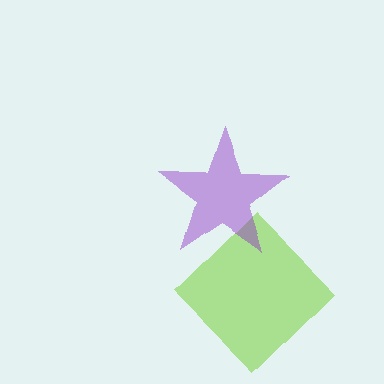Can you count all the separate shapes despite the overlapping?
Yes, there are 2 separate shapes.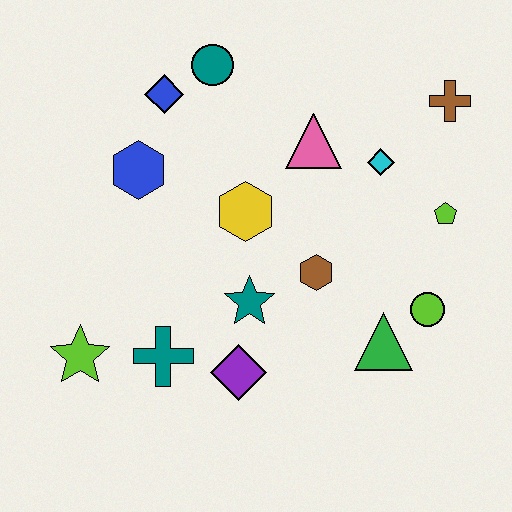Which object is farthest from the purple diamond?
The brown cross is farthest from the purple diamond.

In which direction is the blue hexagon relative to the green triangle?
The blue hexagon is to the left of the green triangle.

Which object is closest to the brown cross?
The cyan diamond is closest to the brown cross.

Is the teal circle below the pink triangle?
No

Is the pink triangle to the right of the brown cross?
No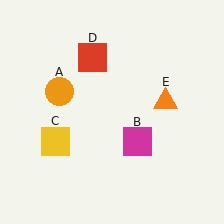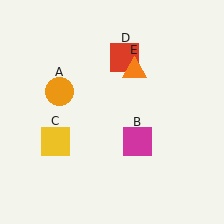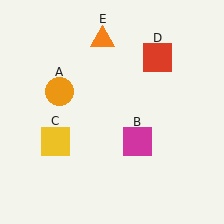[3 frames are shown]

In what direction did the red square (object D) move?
The red square (object D) moved right.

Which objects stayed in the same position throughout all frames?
Orange circle (object A) and magenta square (object B) and yellow square (object C) remained stationary.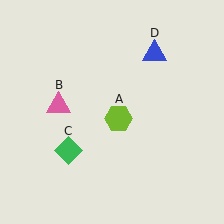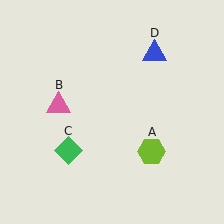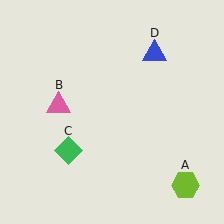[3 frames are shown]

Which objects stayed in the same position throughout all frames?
Pink triangle (object B) and green diamond (object C) and blue triangle (object D) remained stationary.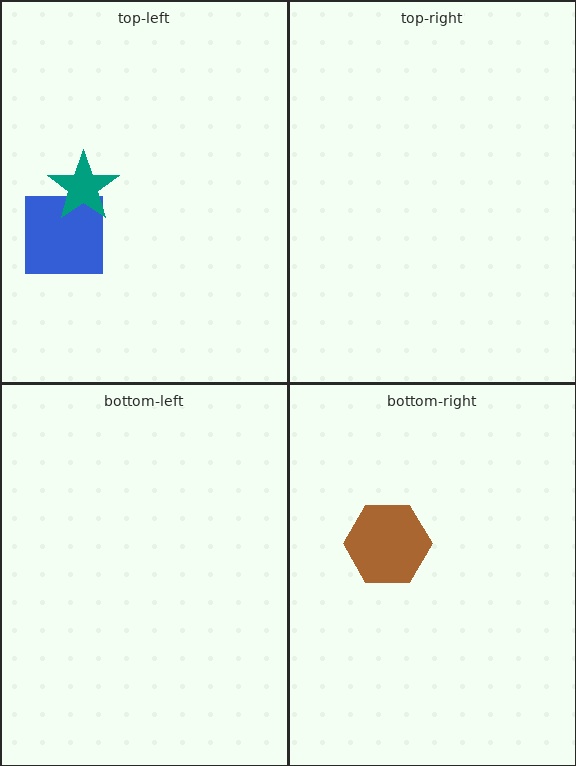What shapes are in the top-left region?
The blue square, the teal star.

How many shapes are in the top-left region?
2.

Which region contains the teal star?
The top-left region.